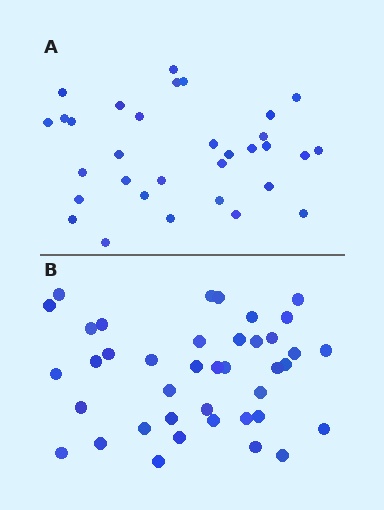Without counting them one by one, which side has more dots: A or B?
Region B (the bottom region) has more dots.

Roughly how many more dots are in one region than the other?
Region B has roughly 8 or so more dots than region A.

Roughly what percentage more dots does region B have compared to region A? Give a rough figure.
About 25% more.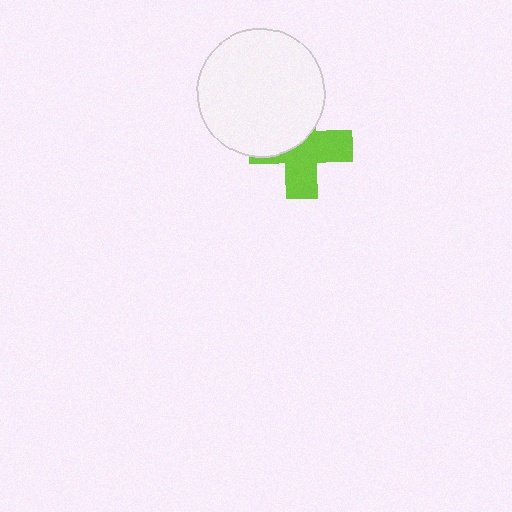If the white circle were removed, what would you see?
You would see the complete lime cross.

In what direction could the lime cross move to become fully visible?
The lime cross could move down. That would shift it out from behind the white circle entirely.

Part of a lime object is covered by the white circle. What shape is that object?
It is a cross.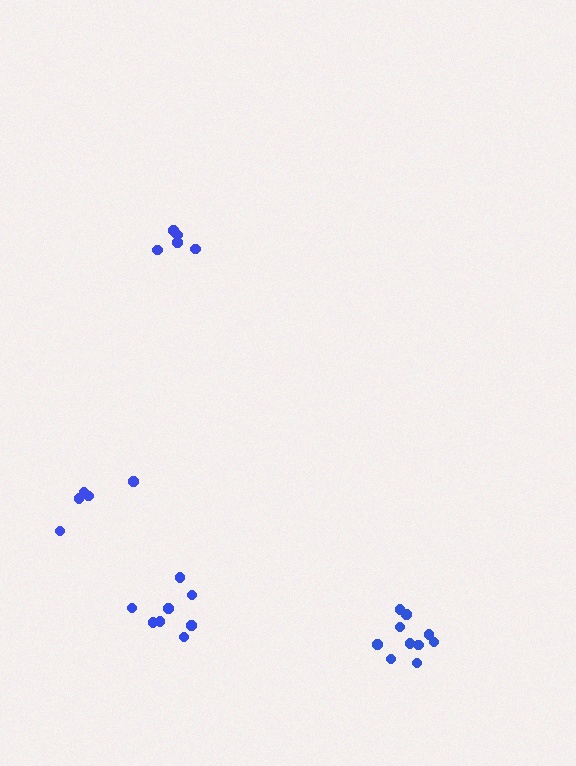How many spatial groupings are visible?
There are 4 spatial groupings.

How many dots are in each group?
Group 1: 5 dots, Group 2: 8 dots, Group 3: 10 dots, Group 4: 5 dots (28 total).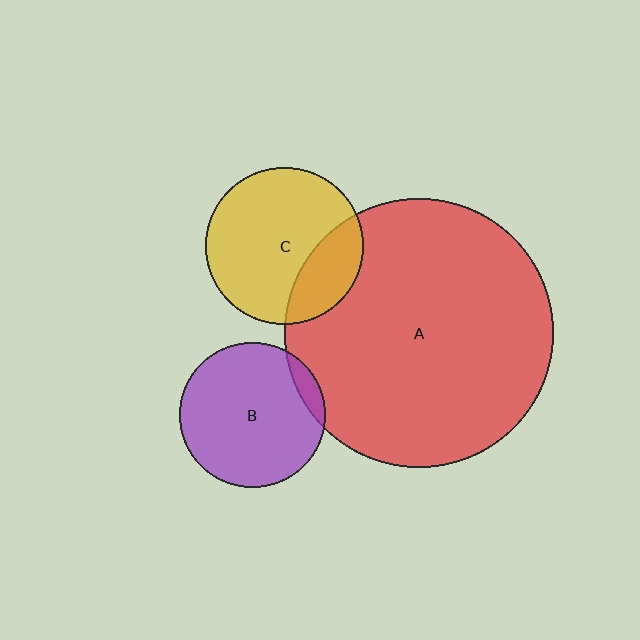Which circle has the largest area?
Circle A (red).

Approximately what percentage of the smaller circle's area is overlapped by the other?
Approximately 25%.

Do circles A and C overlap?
Yes.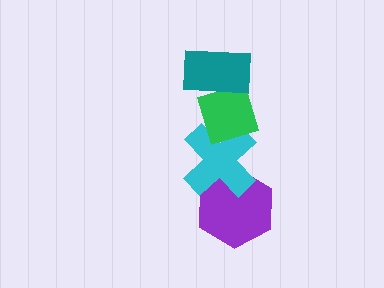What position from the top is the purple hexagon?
The purple hexagon is 4th from the top.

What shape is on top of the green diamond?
The teal rectangle is on top of the green diamond.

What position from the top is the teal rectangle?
The teal rectangle is 1st from the top.